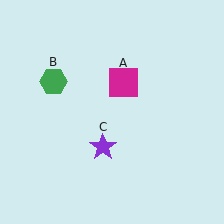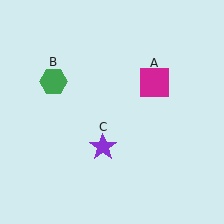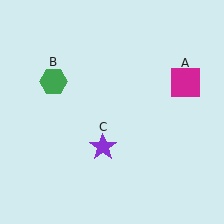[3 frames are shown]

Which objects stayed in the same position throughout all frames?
Green hexagon (object B) and purple star (object C) remained stationary.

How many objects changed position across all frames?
1 object changed position: magenta square (object A).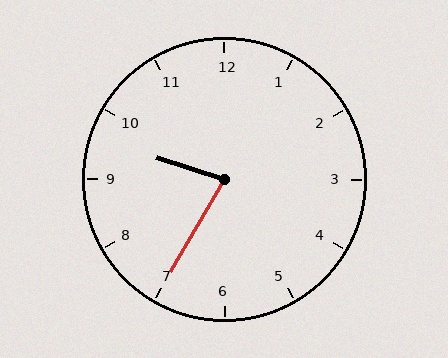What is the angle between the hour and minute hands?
Approximately 78 degrees.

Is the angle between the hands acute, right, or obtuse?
It is acute.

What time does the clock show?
9:35.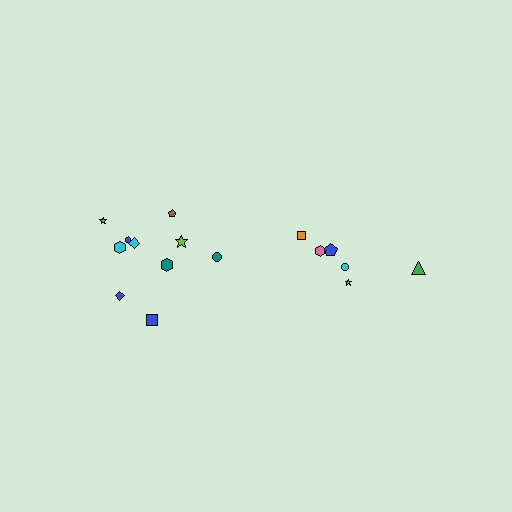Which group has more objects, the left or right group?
The left group.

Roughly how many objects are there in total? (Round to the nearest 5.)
Roughly 15 objects in total.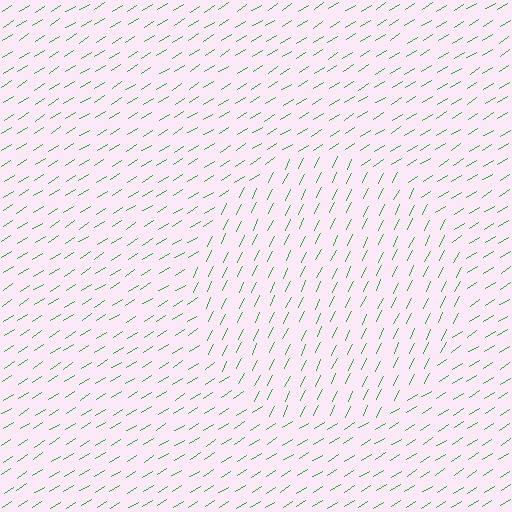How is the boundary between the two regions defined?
The boundary is defined purely by a change in line orientation (approximately 32 degrees difference). All lines are the same color and thickness.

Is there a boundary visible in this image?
Yes, there is a texture boundary formed by a change in line orientation.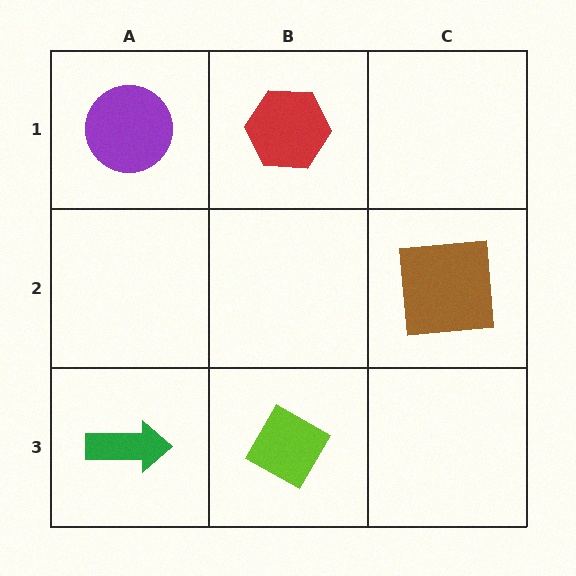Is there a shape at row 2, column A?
No, that cell is empty.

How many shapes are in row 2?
1 shape.